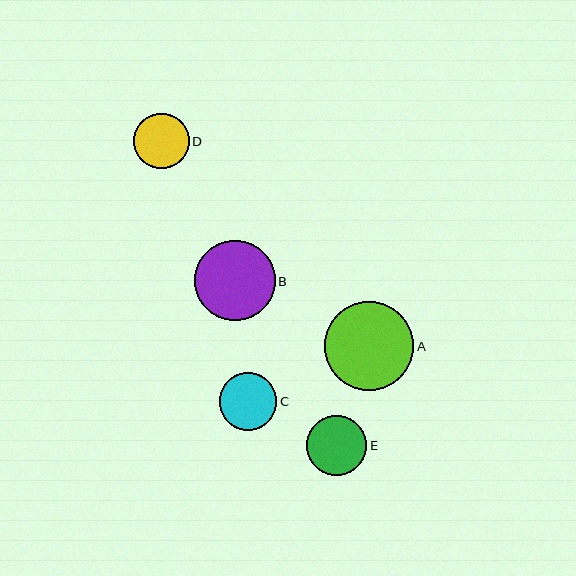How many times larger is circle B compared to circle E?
Circle B is approximately 1.3 times the size of circle E.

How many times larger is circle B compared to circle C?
Circle B is approximately 1.4 times the size of circle C.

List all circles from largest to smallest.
From largest to smallest: A, B, E, C, D.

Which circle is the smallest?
Circle D is the smallest with a size of approximately 56 pixels.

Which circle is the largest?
Circle A is the largest with a size of approximately 89 pixels.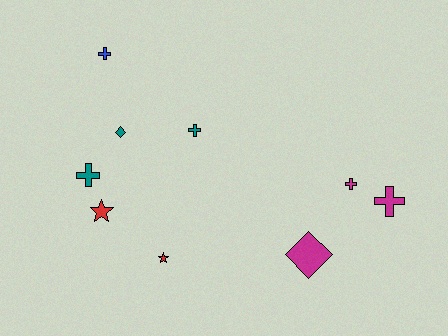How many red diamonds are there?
There are no red diamonds.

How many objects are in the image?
There are 9 objects.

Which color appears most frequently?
Teal, with 3 objects.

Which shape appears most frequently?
Cross, with 5 objects.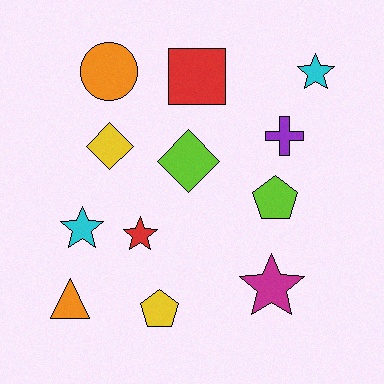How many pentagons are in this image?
There are 2 pentagons.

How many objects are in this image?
There are 12 objects.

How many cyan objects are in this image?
There are 2 cyan objects.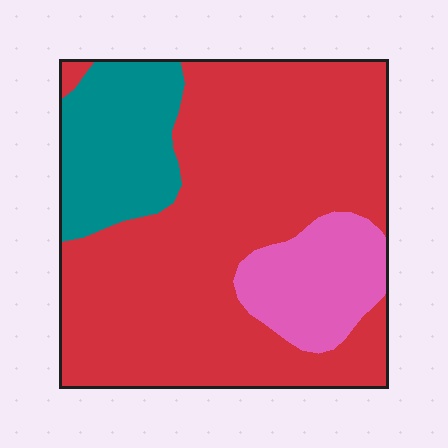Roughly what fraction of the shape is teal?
Teal takes up less than a quarter of the shape.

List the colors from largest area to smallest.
From largest to smallest: red, teal, pink.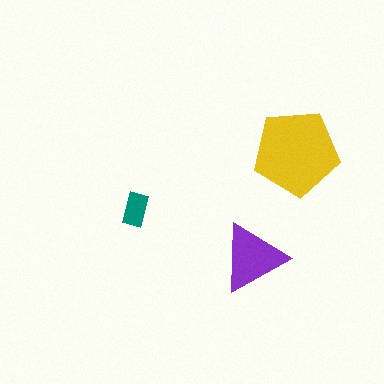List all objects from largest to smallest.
The yellow pentagon, the purple triangle, the teal rectangle.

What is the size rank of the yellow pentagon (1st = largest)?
1st.